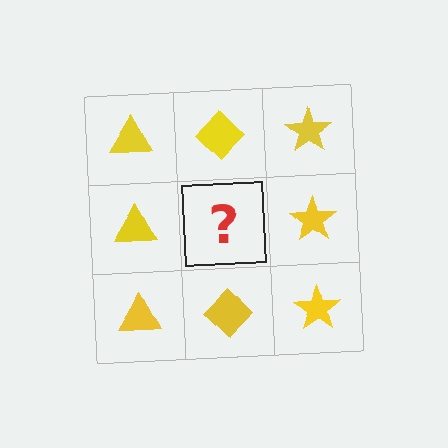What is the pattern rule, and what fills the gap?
The rule is that each column has a consistent shape. The gap should be filled with a yellow diamond.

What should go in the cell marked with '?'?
The missing cell should contain a yellow diamond.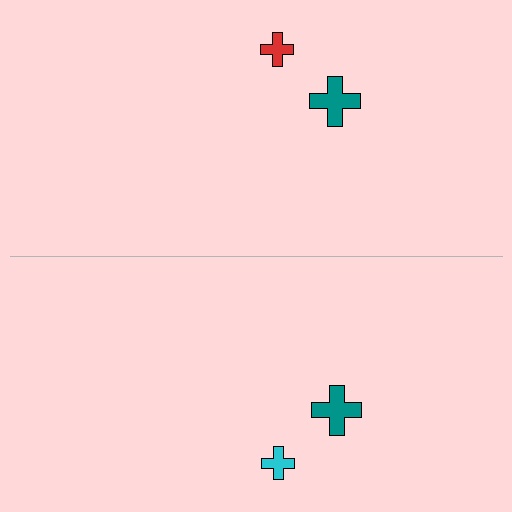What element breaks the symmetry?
The cyan cross on the bottom side breaks the symmetry — its mirror counterpart is red.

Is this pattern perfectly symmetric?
No, the pattern is not perfectly symmetric. The cyan cross on the bottom side breaks the symmetry — its mirror counterpart is red.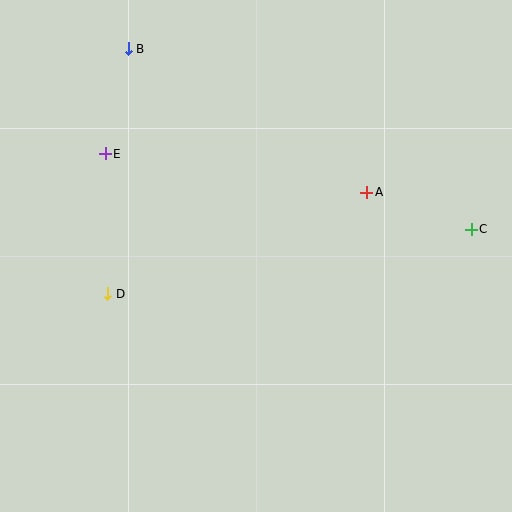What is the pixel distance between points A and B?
The distance between A and B is 279 pixels.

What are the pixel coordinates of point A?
Point A is at (367, 192).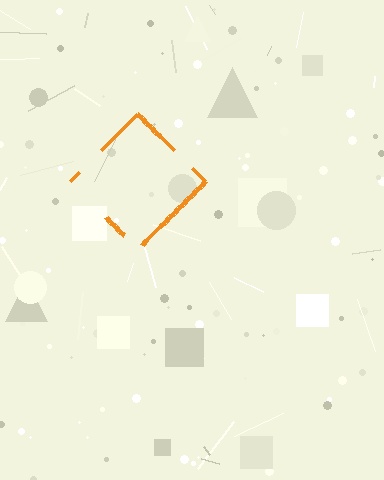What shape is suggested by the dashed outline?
The dashed outline suggests a diamond.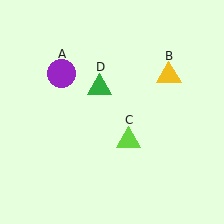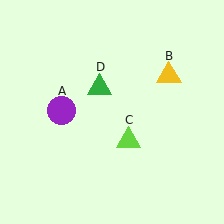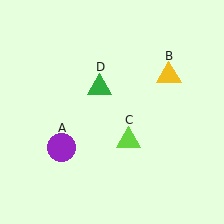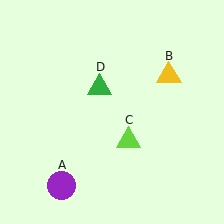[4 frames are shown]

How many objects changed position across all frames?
1 object changed position: purple circle (object A).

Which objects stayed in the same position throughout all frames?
Yellow triangle (object B) and lime triangle (object C) and green triangle (object D) remained stationary.